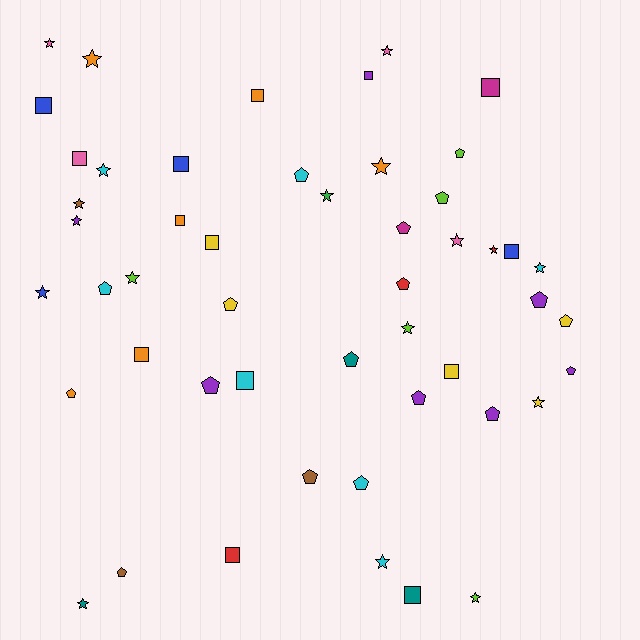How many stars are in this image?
There are 18 stars.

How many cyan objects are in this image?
There are 7 cyan objects.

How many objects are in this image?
There are 50 objects.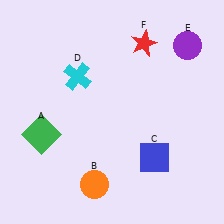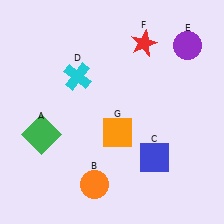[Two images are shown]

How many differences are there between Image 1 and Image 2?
There is 1 difference between the two images.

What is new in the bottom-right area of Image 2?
An orange square (G) was added in the bottom-right area of Image 2.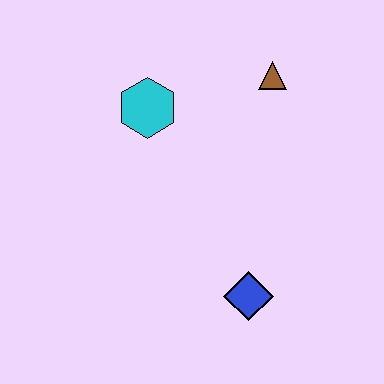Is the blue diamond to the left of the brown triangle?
Yes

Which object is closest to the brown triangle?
The cyan hexagon is closest to the brown triangle.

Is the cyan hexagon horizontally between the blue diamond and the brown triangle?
No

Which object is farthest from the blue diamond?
The brown triangle is farthest from the blue diamond.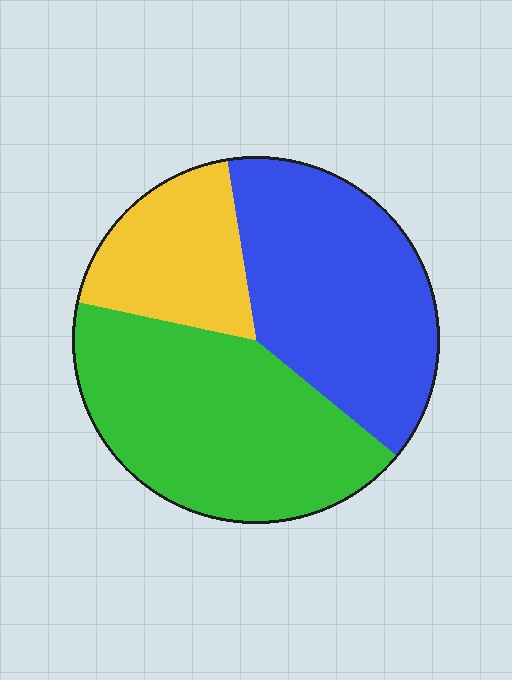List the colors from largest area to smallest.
From largest to smallest: green, blue, yellow.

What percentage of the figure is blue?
Blue takes up about three eighths (3/8) of the figure.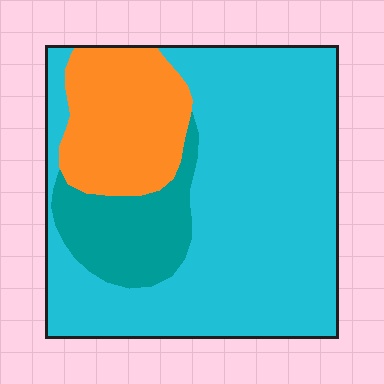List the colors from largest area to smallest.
From largest to smallest: cyan, orange, teal.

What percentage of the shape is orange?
Orange takes up about one fifth (1/5) of the shape.